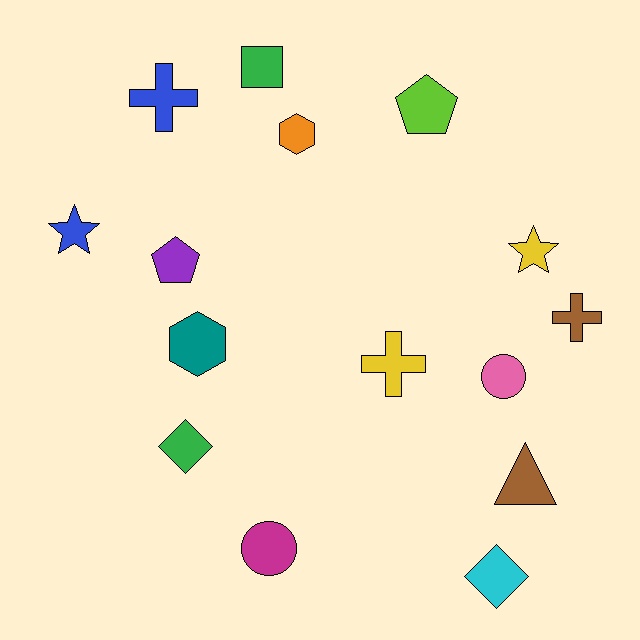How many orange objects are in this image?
There is 1 orange object.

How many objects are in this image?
There are 15 objects.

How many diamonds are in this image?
There are 2 diamonds.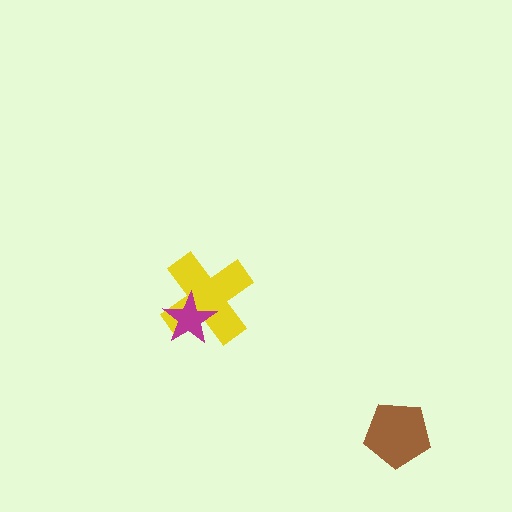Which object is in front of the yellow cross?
The magenta star is in front of the yellow cross.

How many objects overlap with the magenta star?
1 object overlaps with the magenta star.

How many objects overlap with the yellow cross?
1 object overlaps with the yellow cross.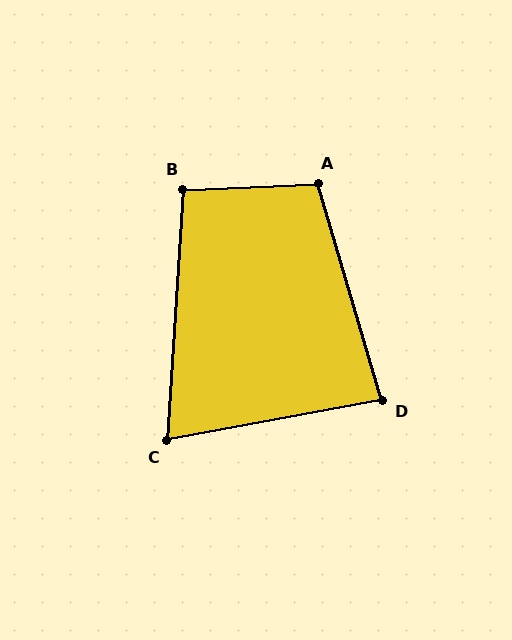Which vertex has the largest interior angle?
A, at approximately 104 degrees.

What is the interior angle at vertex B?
Approximately 96 degrees (obtuse).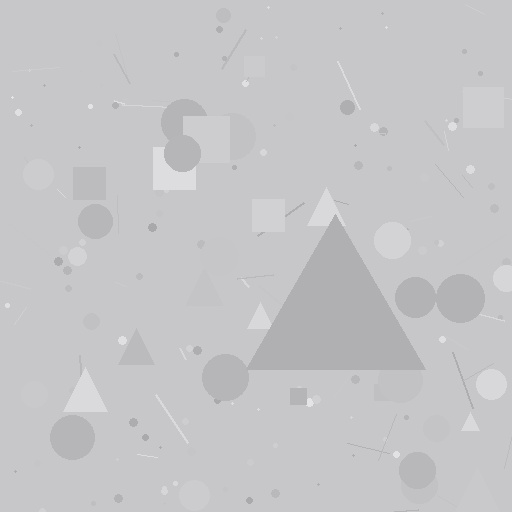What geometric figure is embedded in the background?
A triangle is embedded in the background.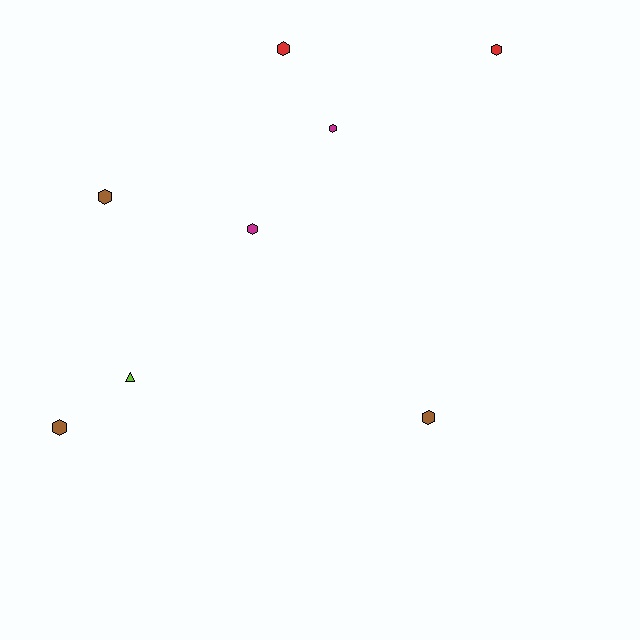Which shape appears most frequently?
Hexagon, with 7 objects.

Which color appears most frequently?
Brown, with 3 objects.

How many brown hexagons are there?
There are 3 brown hexagons.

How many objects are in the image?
There are 8 objects.